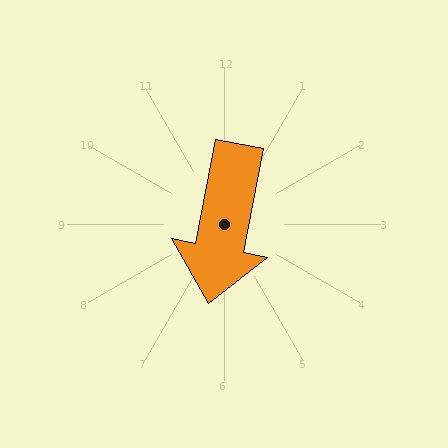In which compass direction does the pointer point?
South.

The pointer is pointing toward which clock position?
Roughly 6 o'clock.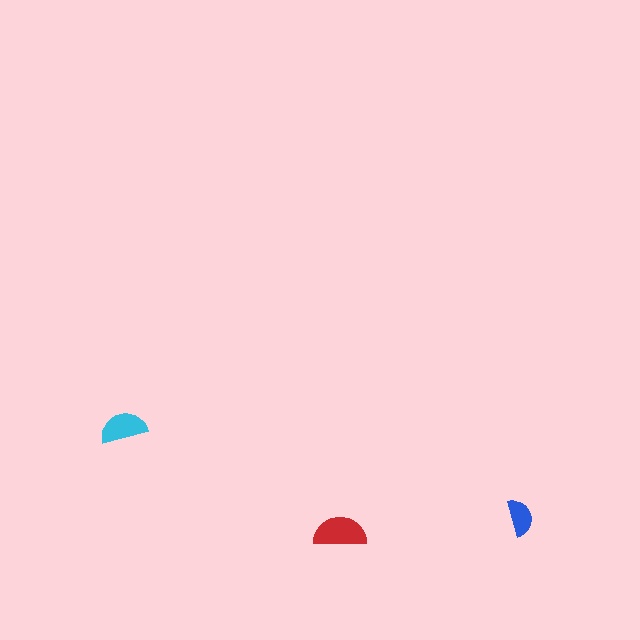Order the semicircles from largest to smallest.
the red one, the cyan one, the blue one.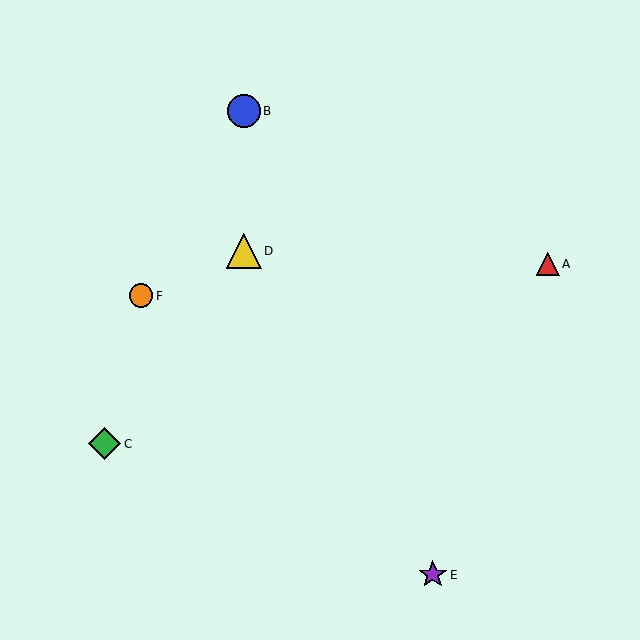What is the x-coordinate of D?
Object D is at x≈244.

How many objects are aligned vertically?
2 objects (B, D) are aligned vertically.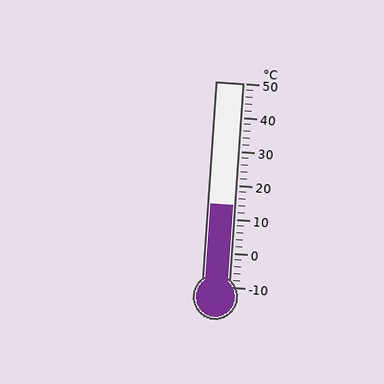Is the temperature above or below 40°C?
The temperature is below 40°C.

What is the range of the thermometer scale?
The thermometer scale ranges from -10°C to 50°C.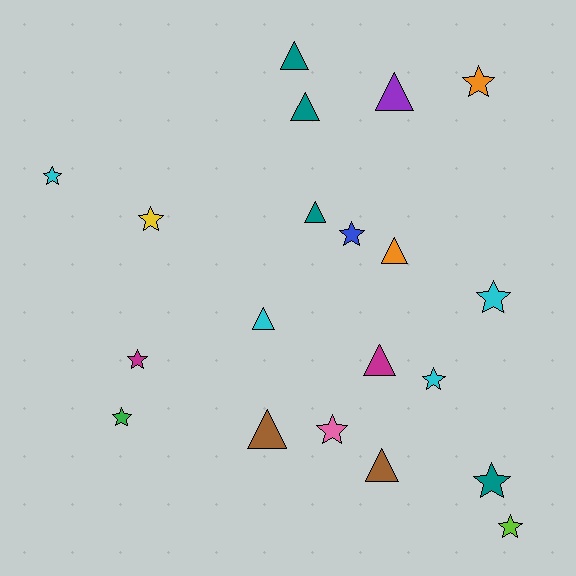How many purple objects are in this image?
There is 1 purple object.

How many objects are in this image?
There are 20 objects.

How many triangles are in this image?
There are 9 triangles.